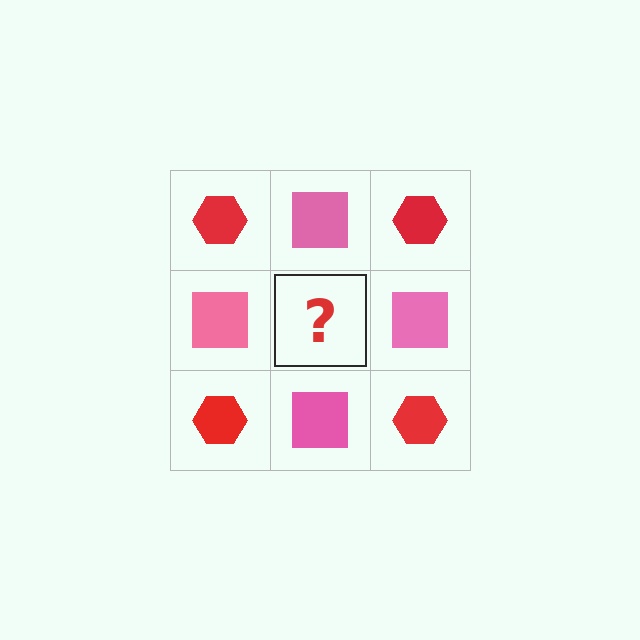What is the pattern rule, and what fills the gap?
The rule is that it alternates red hexagon and pink square in a checkerboard pattern. The gap should be filled with a red hexagon.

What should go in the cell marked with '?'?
The missing cell should contain a red hexagon.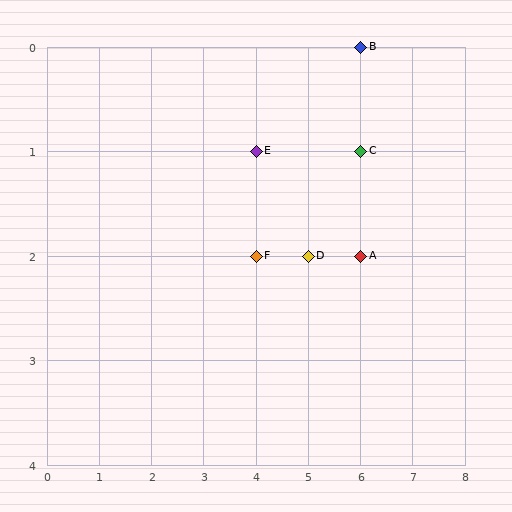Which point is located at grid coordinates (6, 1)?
Point C is at (6, 1).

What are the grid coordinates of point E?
Point E is at grid coordinates (4, 1).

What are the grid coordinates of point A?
Point A is at grid coordinates (6, 2).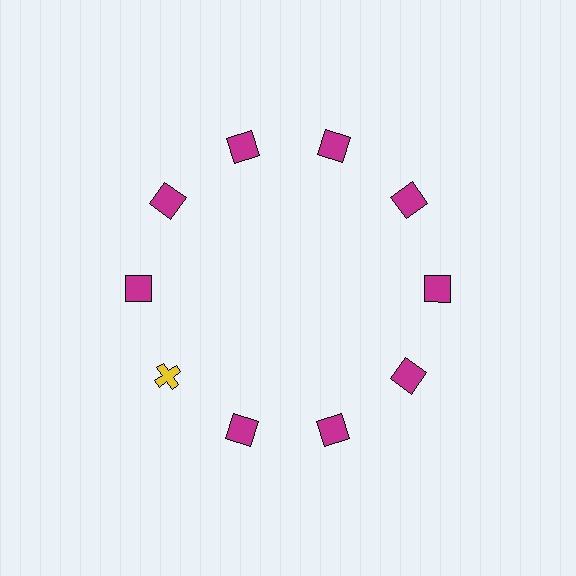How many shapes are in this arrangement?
There are 10 shapes arranged in a ring pattern.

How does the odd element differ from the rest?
It differs in both color (yellow instead of magenta) and shape (cross instead of square).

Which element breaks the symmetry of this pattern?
The yellow cross at roughly the 8 o'clock position breaks the symmetry. All other shapes are magenta squares.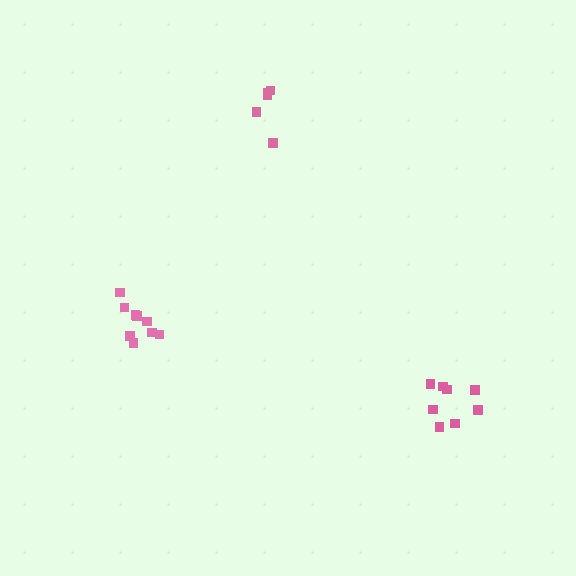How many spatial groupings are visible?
There are 3 spatial groupings.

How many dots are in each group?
Group 1: 9 dots, Group 2: 8 dots, Group 3: 5 dots (22 total).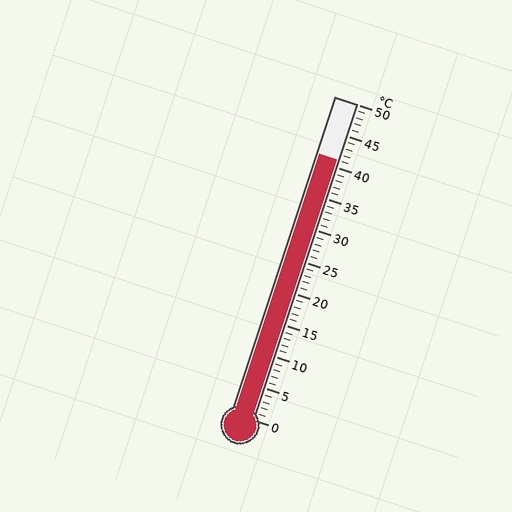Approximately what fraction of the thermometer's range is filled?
The thermometer is filled to approximately 80% of its range.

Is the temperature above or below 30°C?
The temperature is above 30°C.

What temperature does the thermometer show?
The thermometer shows approximately 41°C.